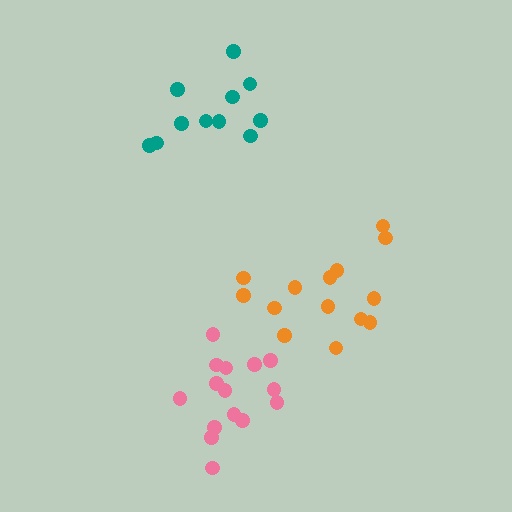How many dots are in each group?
Group 1: 15 dots, Group 2: 11 dots, Group 3: 14 dots (40 total).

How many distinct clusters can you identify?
There are 3 distinct clusters.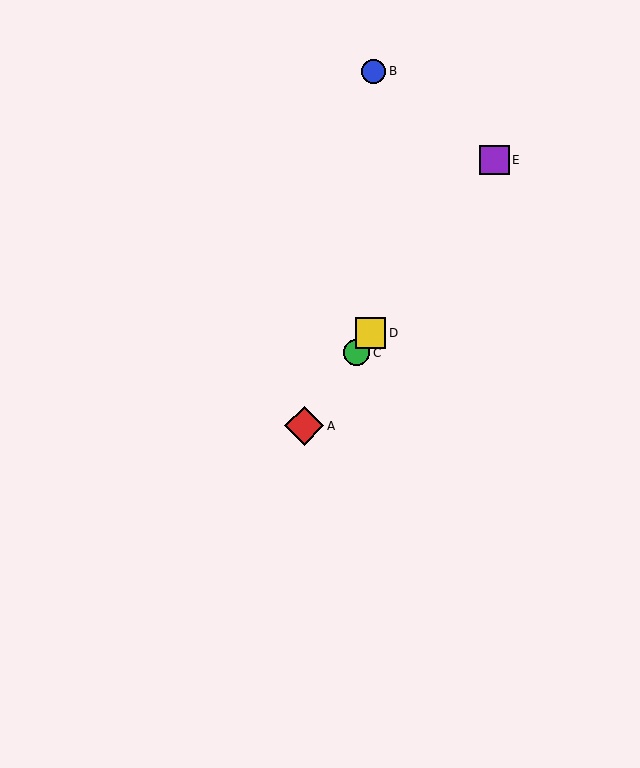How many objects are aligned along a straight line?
4 objects (A, C, D, E) are aligned along a straight line.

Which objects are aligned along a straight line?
Objects A, C, D, E are aligned along a straight line.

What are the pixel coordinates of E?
Object E is at (495, 160).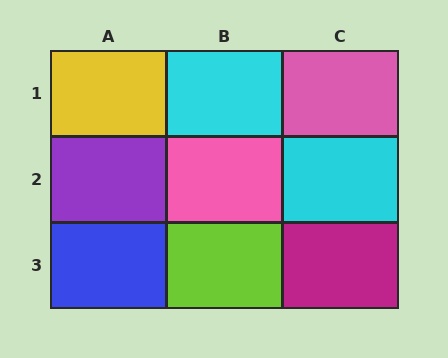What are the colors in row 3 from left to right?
Blue, lime, magenta.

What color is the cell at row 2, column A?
Purple.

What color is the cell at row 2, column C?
Cyan.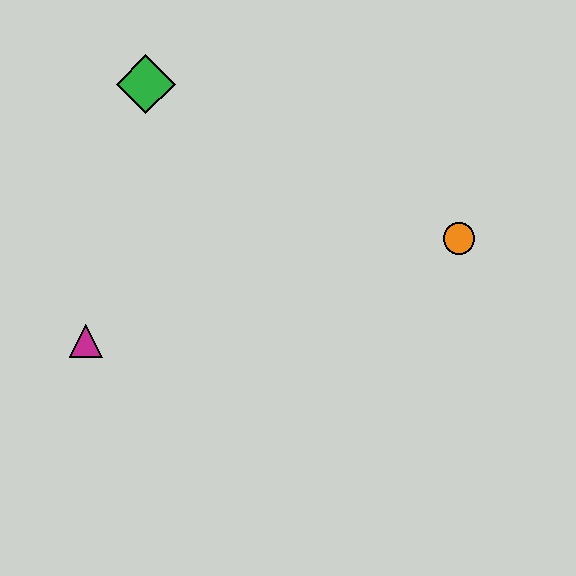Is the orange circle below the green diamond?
Yes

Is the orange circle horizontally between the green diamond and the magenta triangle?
No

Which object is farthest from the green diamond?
The orange circle is farthest from the green diamond.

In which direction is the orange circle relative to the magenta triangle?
The orange circle is to the right of the magenta triangle.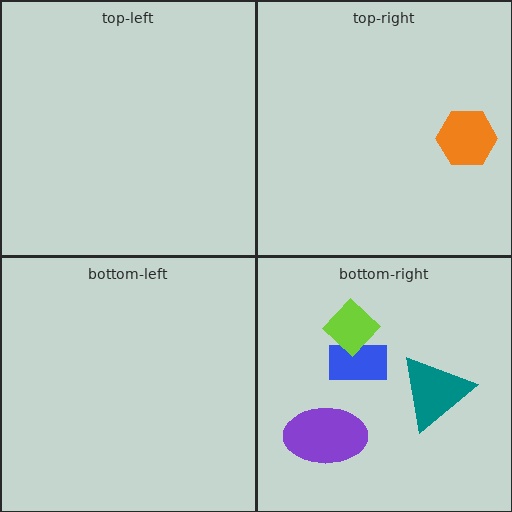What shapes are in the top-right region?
The orange hexagon.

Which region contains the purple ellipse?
The bottom-right region.